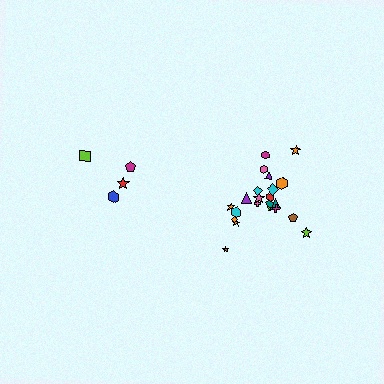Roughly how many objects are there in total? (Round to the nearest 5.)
Roughly 25 objects in total.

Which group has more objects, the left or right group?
The right group.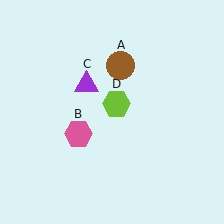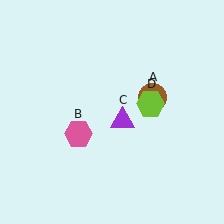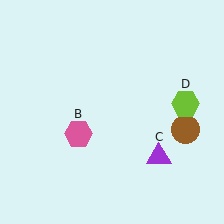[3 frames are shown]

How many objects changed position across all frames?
3 objects changed position: brown circle (object A), purple triangle (object C), lime hexagon (object D).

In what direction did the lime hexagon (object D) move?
The lime hexagon (object D) moved right.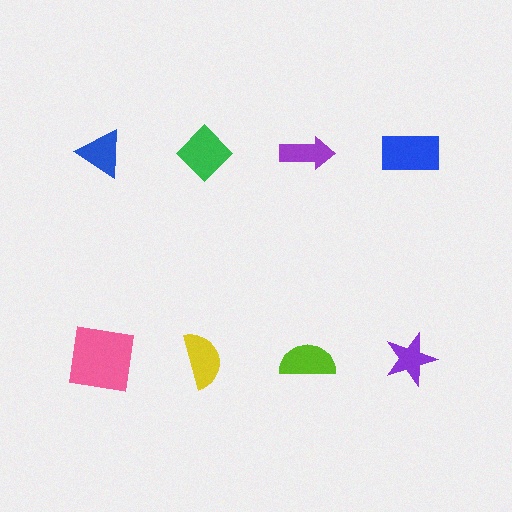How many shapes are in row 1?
4 shapes.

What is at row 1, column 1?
A blue triangle.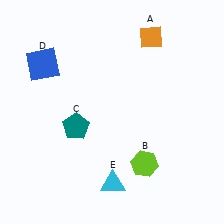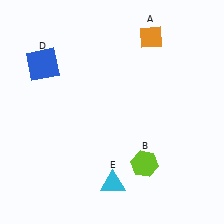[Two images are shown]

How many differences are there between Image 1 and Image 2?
There is 1 difference between the two images.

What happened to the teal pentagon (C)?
The teal pentagon (C) was removed in Image 2. It was in the bottom-left area of Image 1.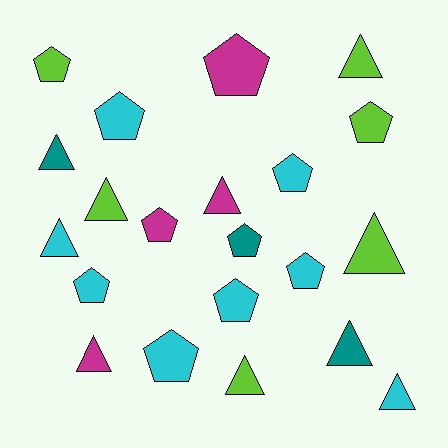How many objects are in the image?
There are 21 objects.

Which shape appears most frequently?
Pentagon, with 11 objects.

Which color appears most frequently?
Cyan, with 8 objects.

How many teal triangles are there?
There are 2 teal triangles.